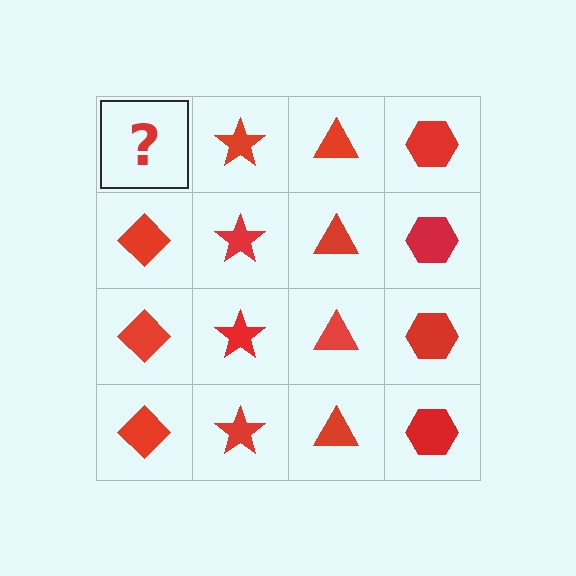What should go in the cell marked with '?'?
The missing cell should contain a red diamond.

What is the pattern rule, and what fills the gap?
The rule is that each column has a consistent shape. The gap should be filled with a red diamond.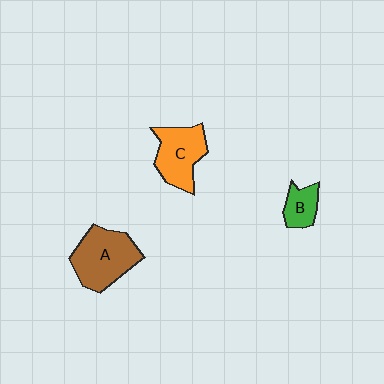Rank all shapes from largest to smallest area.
From largest to smallest: A (brown), C (orange), B (green).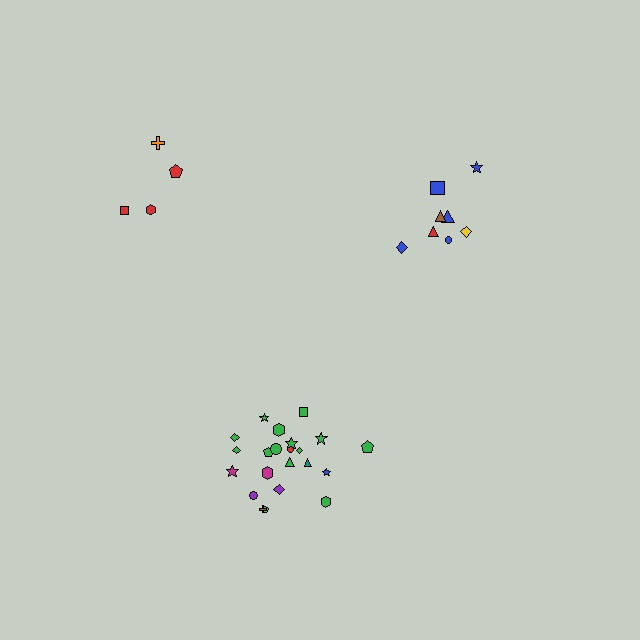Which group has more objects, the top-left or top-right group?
The top-right group.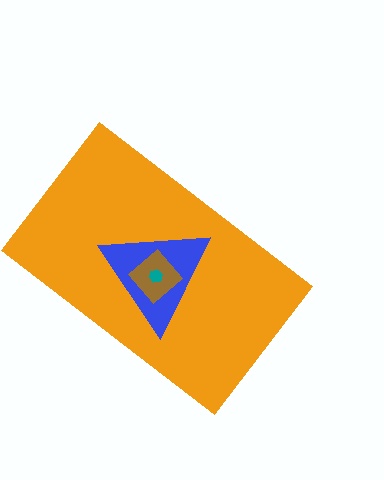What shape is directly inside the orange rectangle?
The blue triangle.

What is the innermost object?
The teal hexagon.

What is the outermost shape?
The orange rectangle.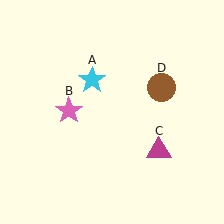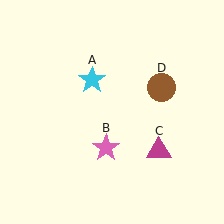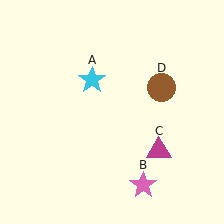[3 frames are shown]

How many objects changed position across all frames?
1 object changed position: pink star (object B).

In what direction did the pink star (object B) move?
The pink star (object B) moved down and to the right.